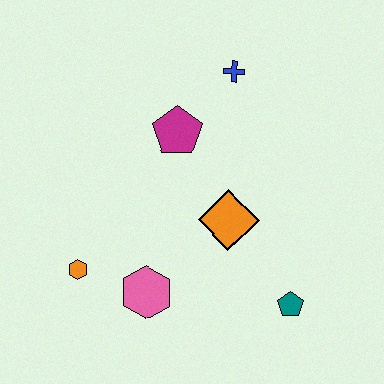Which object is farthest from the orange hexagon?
The blue cross is farthest from the orange hexagon.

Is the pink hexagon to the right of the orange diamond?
No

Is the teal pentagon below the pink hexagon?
Yes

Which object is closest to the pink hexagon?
The orange hexagon is closest to the pink hexagon.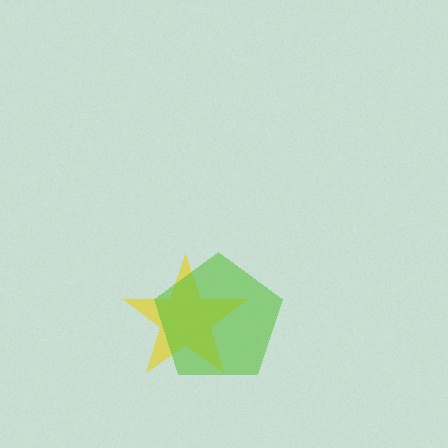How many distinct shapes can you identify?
There are 2 distinct shapes: a yellow star, a lime pentagon.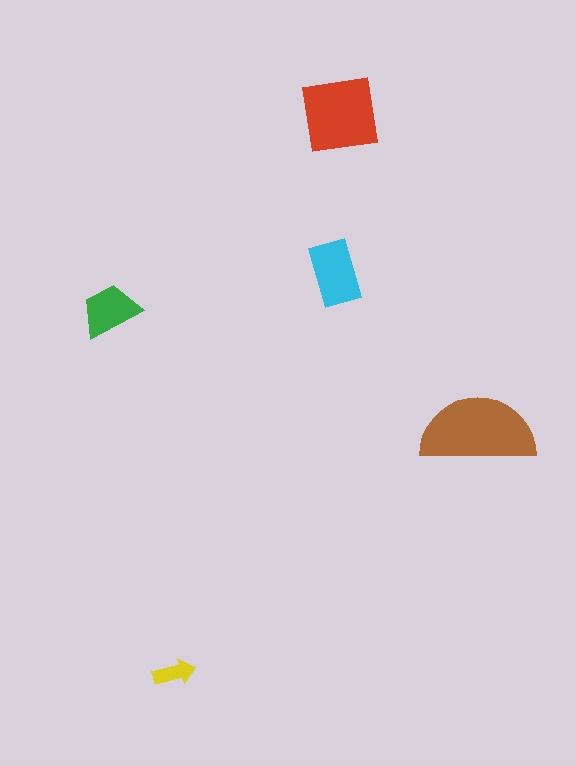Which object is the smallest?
The yellow arrow.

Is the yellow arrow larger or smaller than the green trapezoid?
Smaller.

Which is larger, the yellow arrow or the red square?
The red square.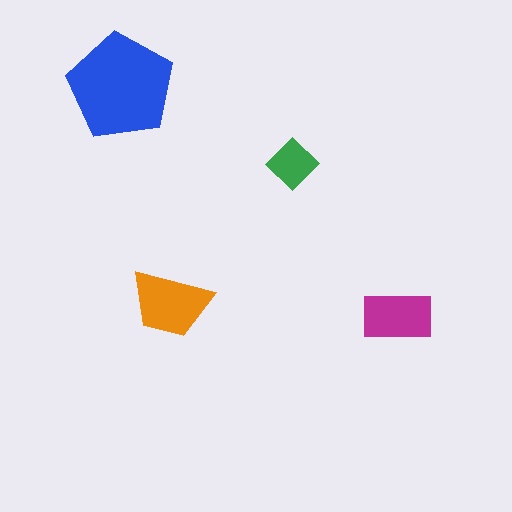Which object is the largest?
The blue pentagon.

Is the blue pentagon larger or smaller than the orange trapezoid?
Larger.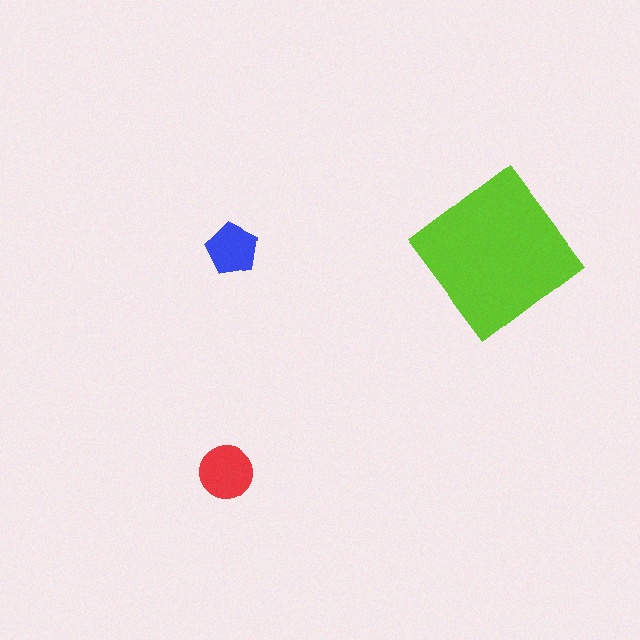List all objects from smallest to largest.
The blue pentagon, the red circle, the lime diamond.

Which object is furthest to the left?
The red circle is leftmost.